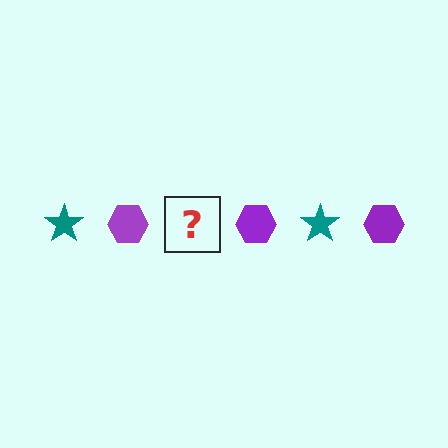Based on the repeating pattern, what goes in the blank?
The blank should be a teal star.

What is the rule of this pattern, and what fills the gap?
The rule is that the pattern alternates between teal star and purple hexagon. The gap should be filled with a teal star.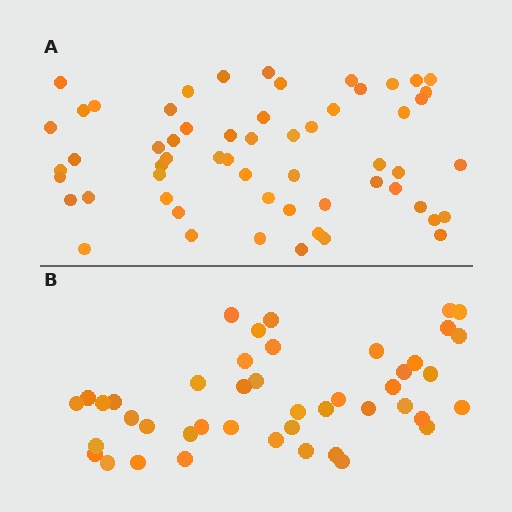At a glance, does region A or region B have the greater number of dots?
Region A (the top region) has more dots.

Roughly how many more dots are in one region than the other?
Region A has approximately 15 more dots than region B.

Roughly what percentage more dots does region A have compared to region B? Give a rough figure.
About 30% more.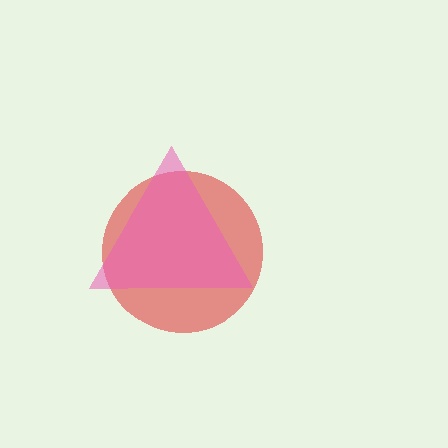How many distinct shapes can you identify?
There are 2 distinct shapes: a red circle, a pink triangle.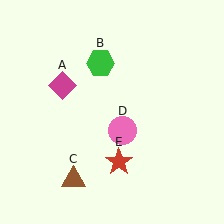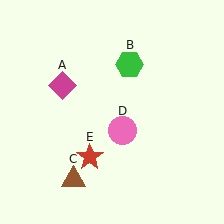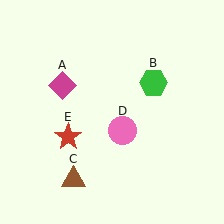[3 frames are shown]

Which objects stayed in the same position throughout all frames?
Magenta diamond (object A) and brown triangle (object C) and pink circle (object D) remained stationary.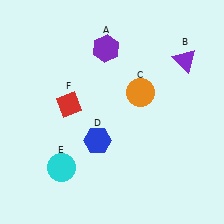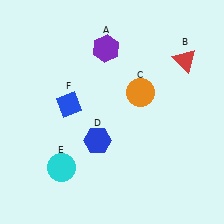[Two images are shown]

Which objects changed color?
B changed from purple to red. F changed from red to blue.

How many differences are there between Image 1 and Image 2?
There are 2 differences between the two images.